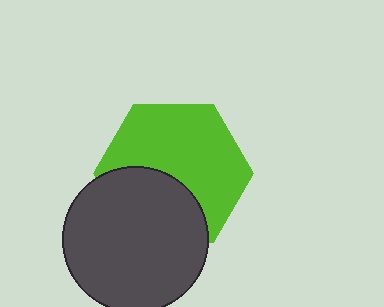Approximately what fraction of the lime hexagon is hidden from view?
Roughly 37% of the lime hexagon is hidden behind the dark gray circle.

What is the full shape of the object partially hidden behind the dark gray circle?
The partially hidden object is a lime hexagon.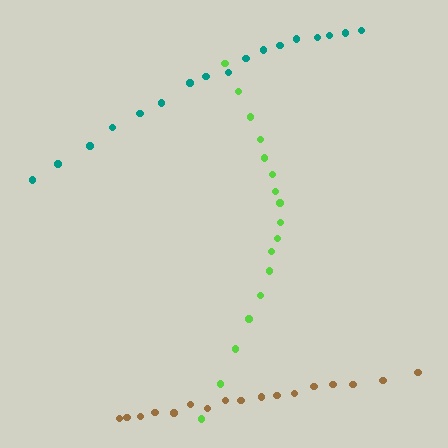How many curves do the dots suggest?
There are 3 distinct paths.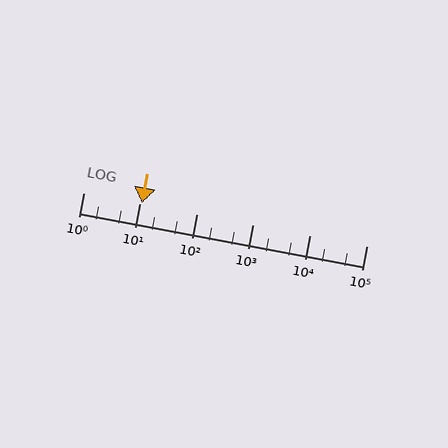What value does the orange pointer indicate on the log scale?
The pointer indicates approximately 11.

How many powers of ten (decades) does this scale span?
The scale spans 5 decades, from 1 to 100000.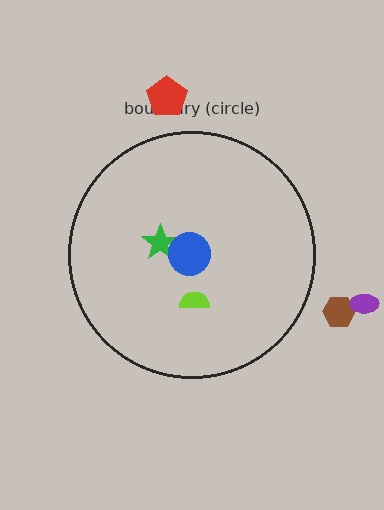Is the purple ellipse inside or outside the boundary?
Outside.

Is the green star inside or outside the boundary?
Inside.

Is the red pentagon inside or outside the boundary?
Outside.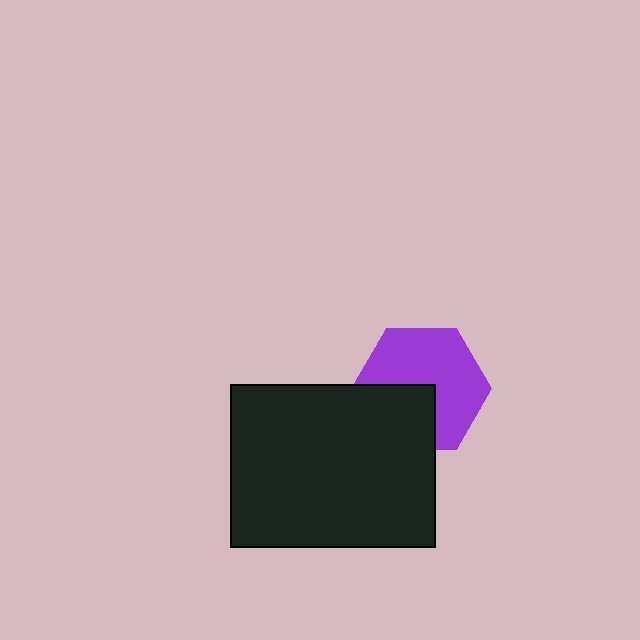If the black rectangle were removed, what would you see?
You would see the complete purple hexagon.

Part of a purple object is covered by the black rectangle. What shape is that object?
It is a hexagon.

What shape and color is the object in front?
The object in front is a black rectangle.